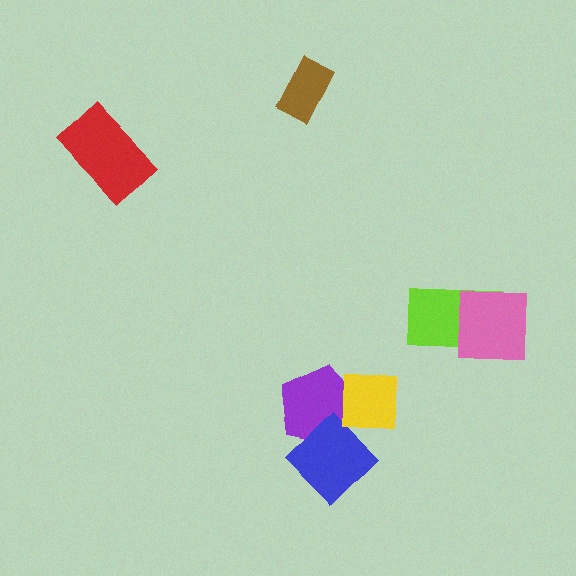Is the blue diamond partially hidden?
No, no other shape covers it.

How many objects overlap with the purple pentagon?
2 objects overlap with the purple pentagon.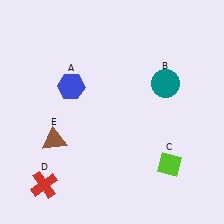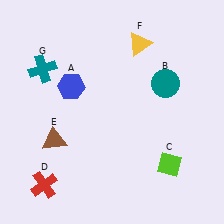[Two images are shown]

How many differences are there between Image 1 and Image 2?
There are 2 differences between the two images.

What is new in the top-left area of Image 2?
A teal cross (G) was added in the top-left area of Image 2.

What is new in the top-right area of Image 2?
A yellow triangle (F) was added in the top-right area of Image 2.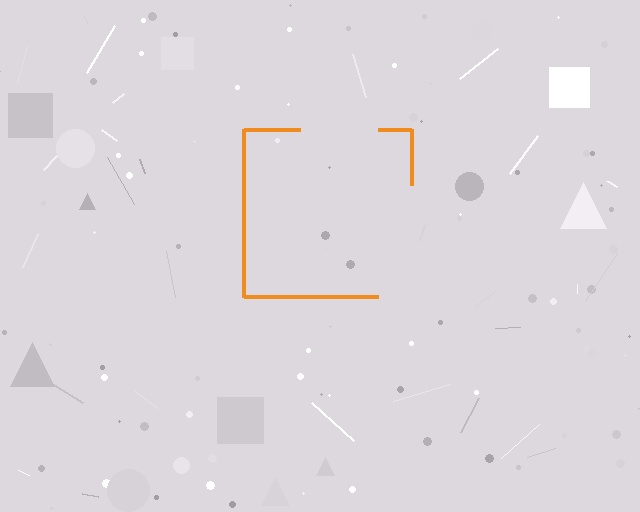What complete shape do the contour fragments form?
The contour fragments form a square.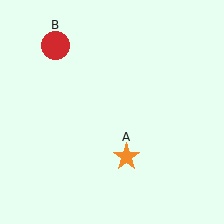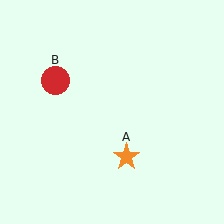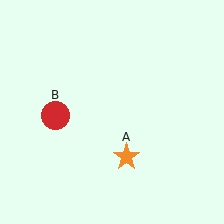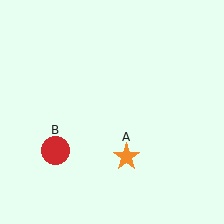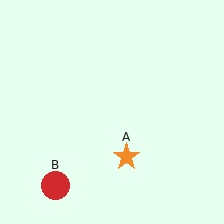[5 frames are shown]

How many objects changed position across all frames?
1 object changed position: red circle (object B).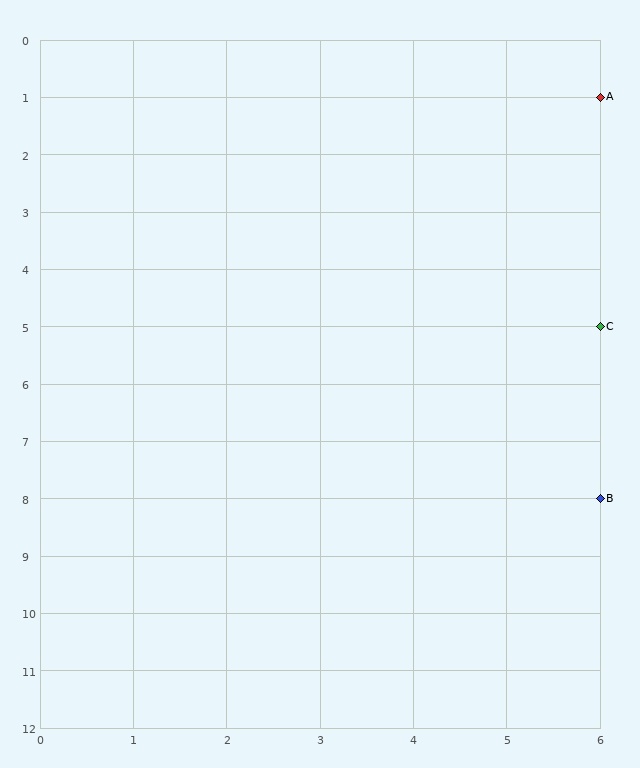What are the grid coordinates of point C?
Point C is at grid coordinates (6, 5).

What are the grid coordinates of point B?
Point B is at grid coordinates (6, 8).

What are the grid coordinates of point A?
Point A is at grid coordinates (6, 1).